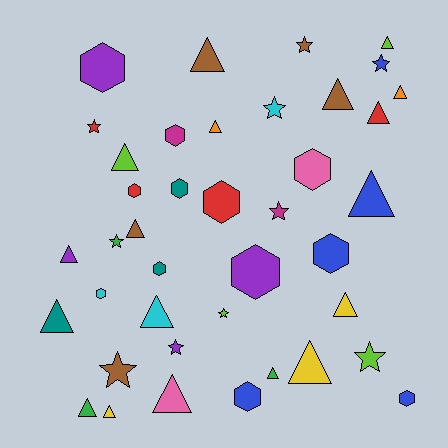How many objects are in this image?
There are 40 objects.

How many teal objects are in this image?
There are 3 teal objects.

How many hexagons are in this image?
There are 12 hexagons.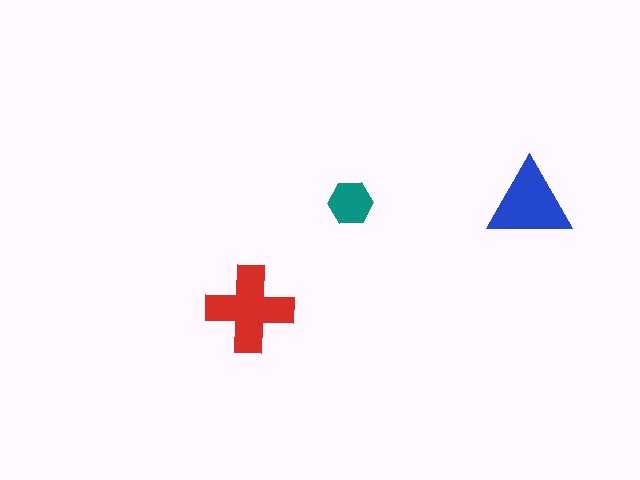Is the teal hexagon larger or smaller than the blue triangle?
Smaller.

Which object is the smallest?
The teal hexagon.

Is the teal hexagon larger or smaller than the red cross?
Smaller.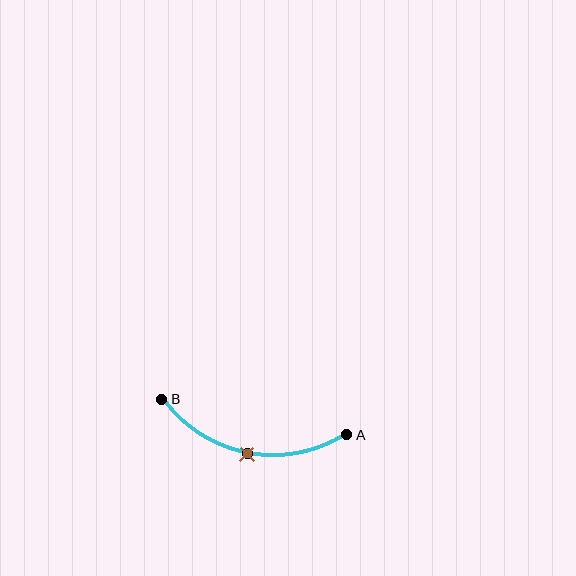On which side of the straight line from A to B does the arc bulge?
The arc bulges below the straight line connecting A and B.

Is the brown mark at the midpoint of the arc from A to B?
Yes. The brown mark lies on the arc at equal arc-length from both A and B — it is the arc midpoint.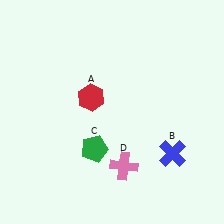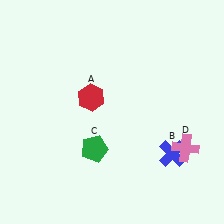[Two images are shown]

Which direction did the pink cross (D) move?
The pink cross (D) moved right.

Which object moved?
The pink cross (D) moved right.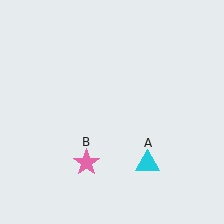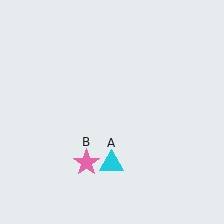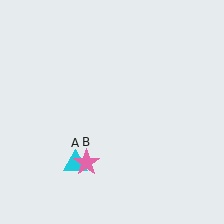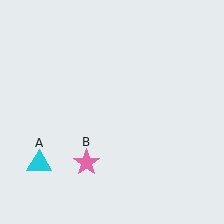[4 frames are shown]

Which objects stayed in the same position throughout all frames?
Pink star (object B) remained stationary.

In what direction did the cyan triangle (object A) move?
The cyan triangle (object A) moved left.